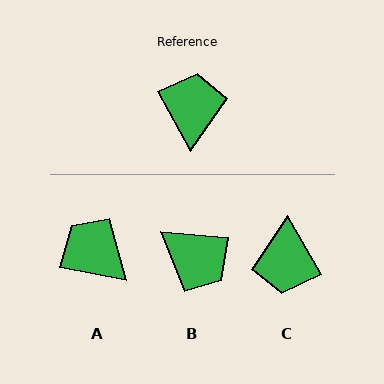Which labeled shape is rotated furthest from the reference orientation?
C, about 179 degrees away.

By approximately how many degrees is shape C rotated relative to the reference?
Approximately 179 degrees clockwise.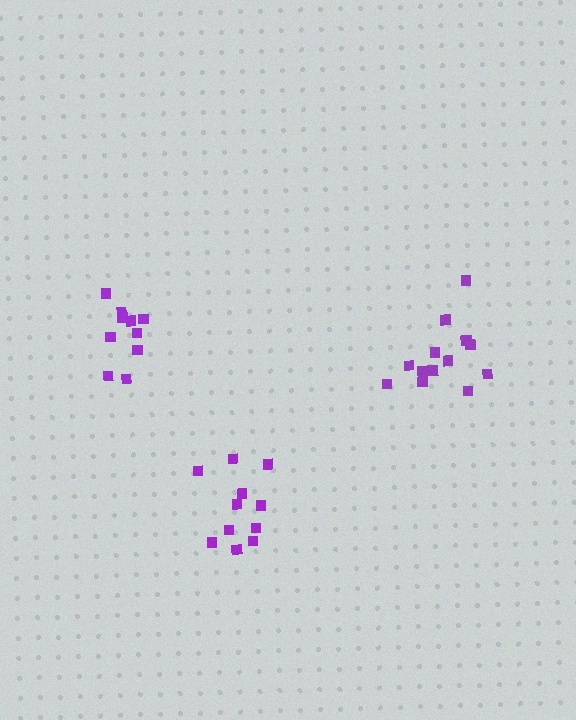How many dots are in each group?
Group 1: 11 dots, Group 2: 11 dots, Group 3: 14 dots (36 total).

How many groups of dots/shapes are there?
There are 3 groups.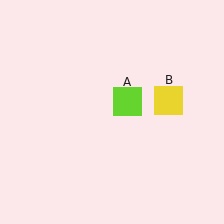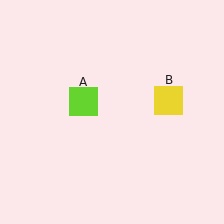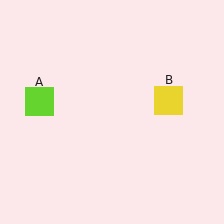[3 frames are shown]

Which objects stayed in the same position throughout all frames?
Yellow square (object B) remained stationary.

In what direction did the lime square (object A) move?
The lime square (object A) moved left.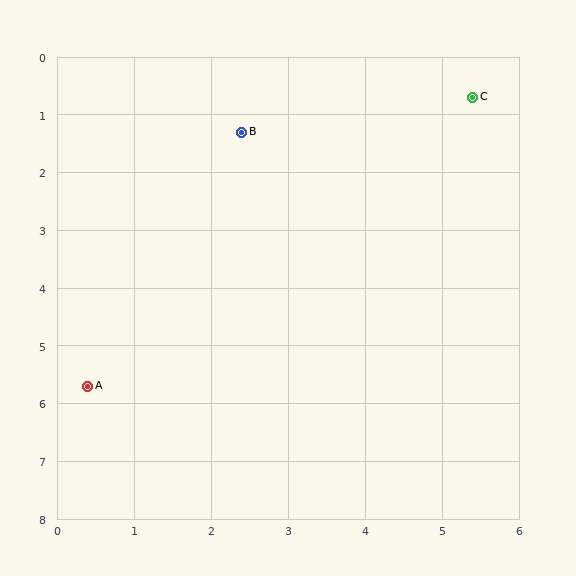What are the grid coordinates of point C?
Point C is at approximately (5.4, 0.7).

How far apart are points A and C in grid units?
Points A and C are about 7.1 grid units apart.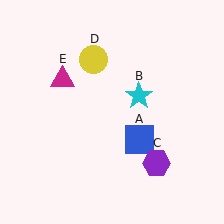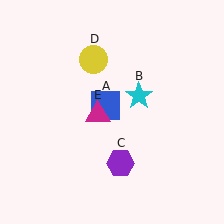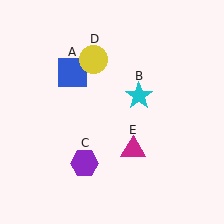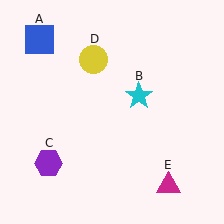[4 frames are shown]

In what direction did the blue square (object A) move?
The blue square (object A) moved up and to the left.